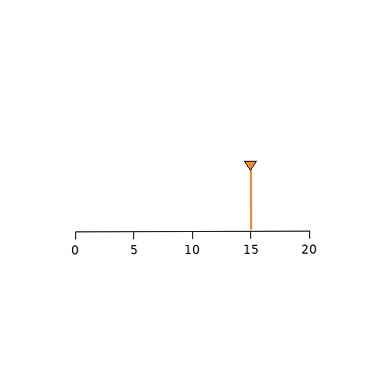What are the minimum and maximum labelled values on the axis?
The axis runs from 0 to 20.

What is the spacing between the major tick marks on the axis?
The major ticks are spaced 5 apart.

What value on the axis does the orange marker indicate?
The marker indicates approximately 15.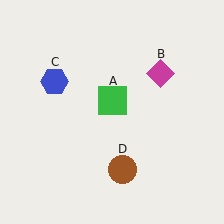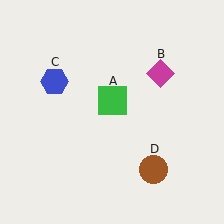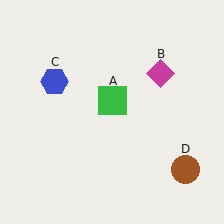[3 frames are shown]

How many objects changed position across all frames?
1 object changed position: brown circle (object D).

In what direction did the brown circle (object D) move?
The brown circle (object D) moved right.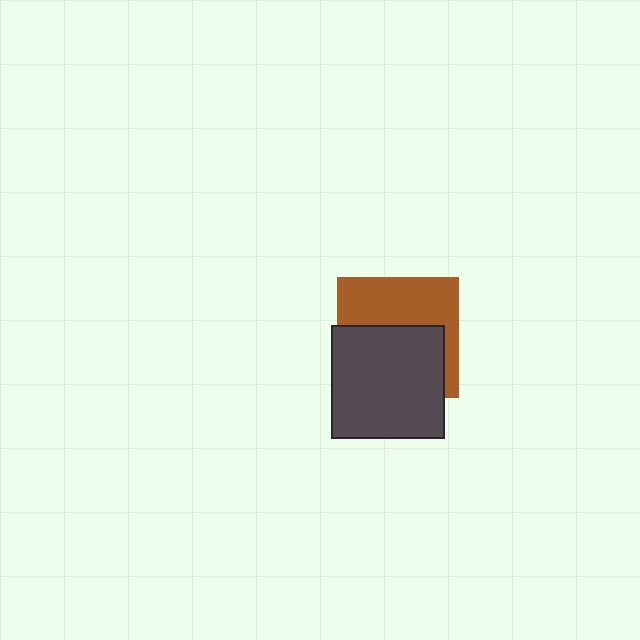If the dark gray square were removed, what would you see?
You would see the complete brown square.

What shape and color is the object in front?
The object in front is a dark gray square.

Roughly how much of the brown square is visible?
About half of it is visible (roughly 47%).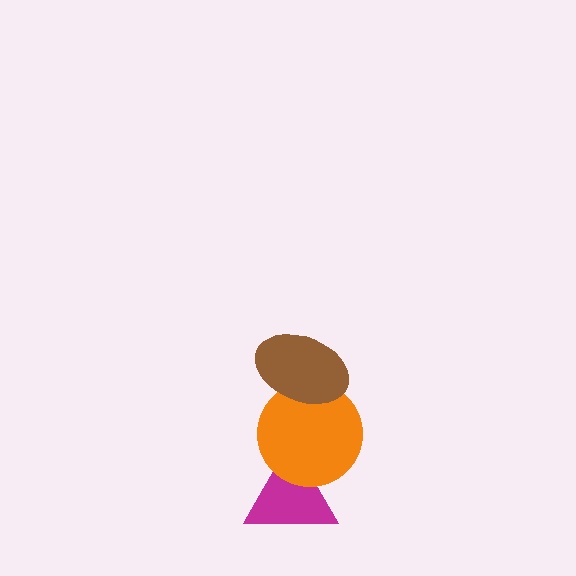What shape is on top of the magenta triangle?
The orange circle is on top of the magenta triangle.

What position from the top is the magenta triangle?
The magenta triangle is 3rd from the top.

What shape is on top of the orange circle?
The brown ellipse is on top of the orange circle.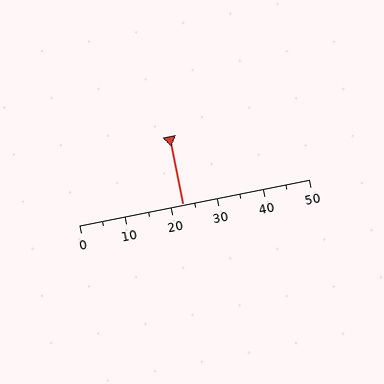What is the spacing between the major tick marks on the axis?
The major ticks are spaced 10 apart.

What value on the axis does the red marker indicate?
The marker indicates approximately 22.5.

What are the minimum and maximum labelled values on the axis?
The axis runs from 0 to 50.